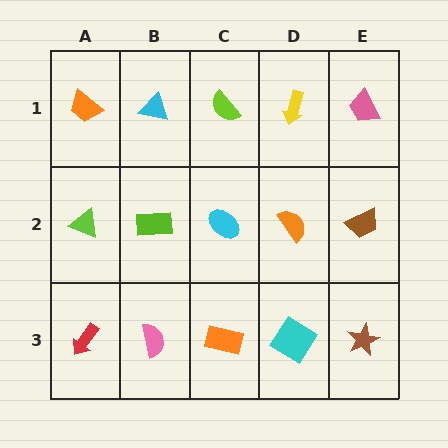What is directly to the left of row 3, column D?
An orange rectangle.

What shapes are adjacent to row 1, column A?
A lime triangle (row 2, column A), a cyan triangle (row 1, column B).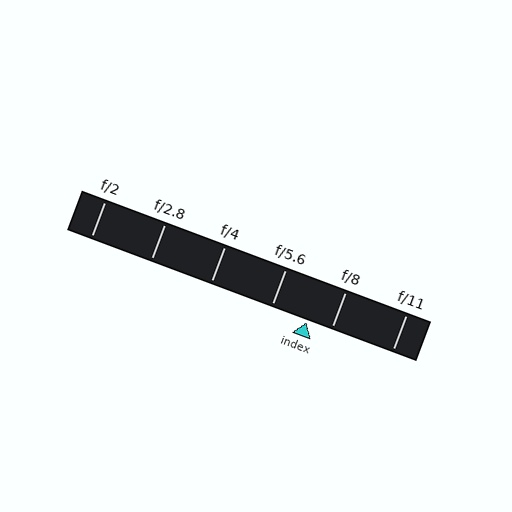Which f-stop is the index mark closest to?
The index mark is closest to f/8.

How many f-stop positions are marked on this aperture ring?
There are 6 f-stop positions marked.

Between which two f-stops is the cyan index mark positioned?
The index mark is between f/5.6 and f/8.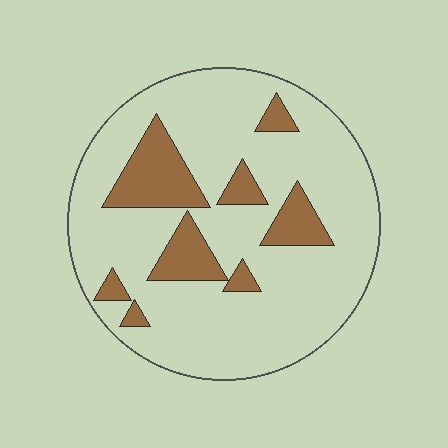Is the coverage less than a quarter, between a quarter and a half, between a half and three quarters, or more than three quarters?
Less than a quarter.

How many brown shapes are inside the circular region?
8.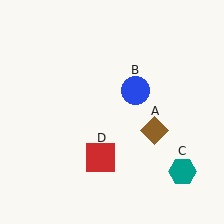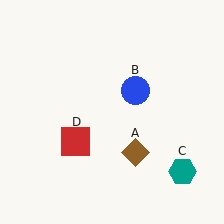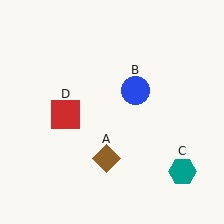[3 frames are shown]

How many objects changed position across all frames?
2 objects changed position: brown diamond (object A), red square (object D).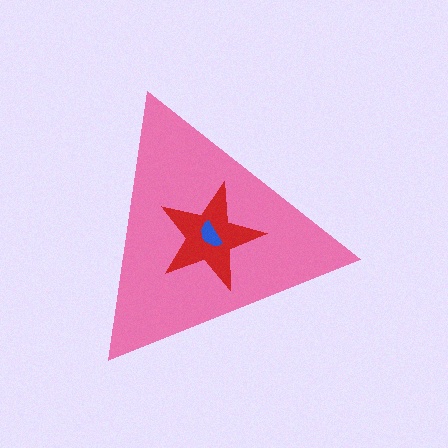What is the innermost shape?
The blue semicircle.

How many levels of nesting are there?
3.